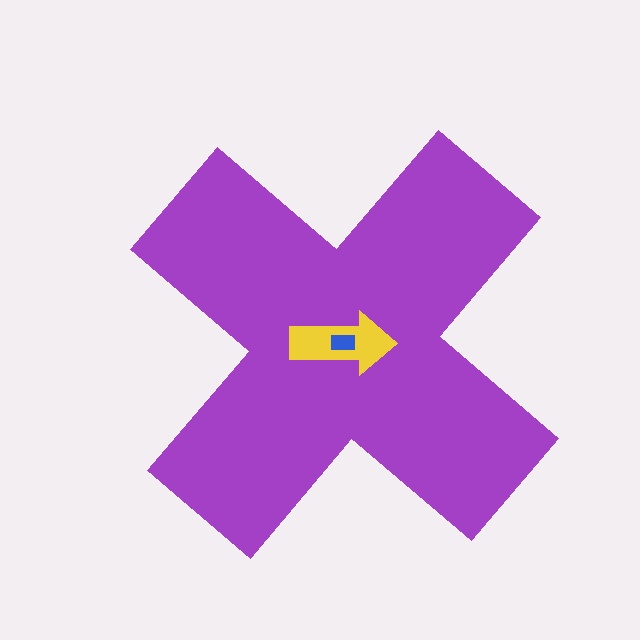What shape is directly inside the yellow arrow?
The blue rectangle.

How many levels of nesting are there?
3.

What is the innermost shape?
The blue rectangle.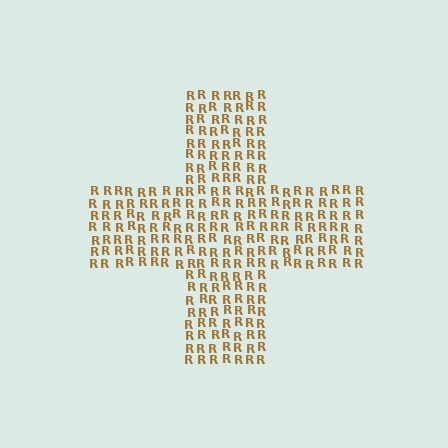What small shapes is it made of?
It is made of small letter R's.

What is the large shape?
The large shape is a cross.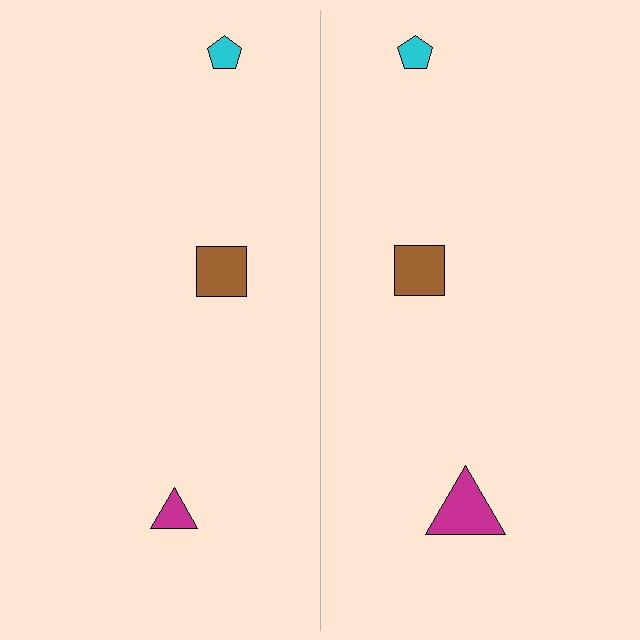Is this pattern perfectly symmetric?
No, the pattern is not perfectly symmetric. The magenta triangle on the right side has a different size than its mirror counterpart.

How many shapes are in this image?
There are 6 shapes in this image.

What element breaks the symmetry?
The magenta triangle on the right side has a different size than its mirror counterpart.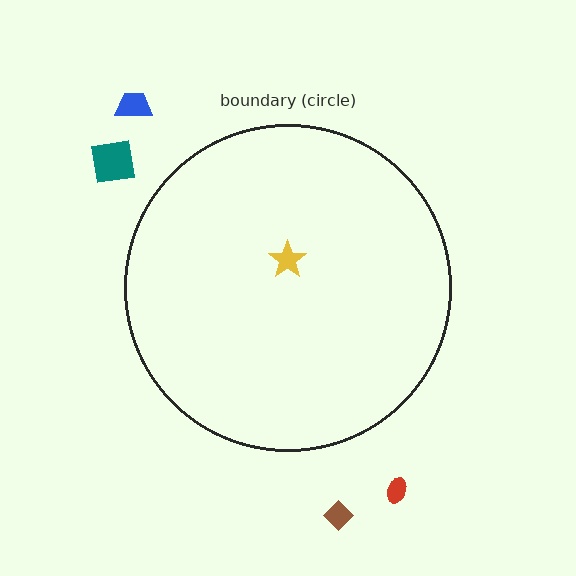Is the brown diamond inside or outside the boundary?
Outside.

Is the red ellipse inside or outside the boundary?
Outside.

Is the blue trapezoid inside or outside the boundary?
Outside.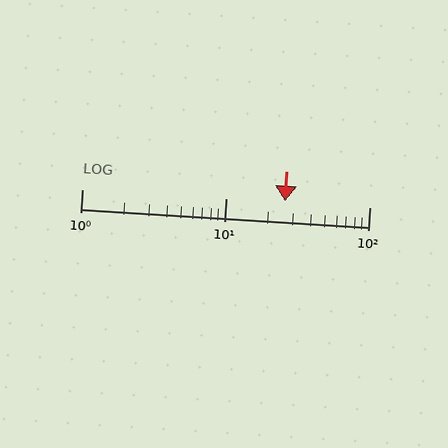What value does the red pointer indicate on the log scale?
The pointer indicates approximately 26.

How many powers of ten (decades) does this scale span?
The scale spans 2 decades, from 1 to 100.